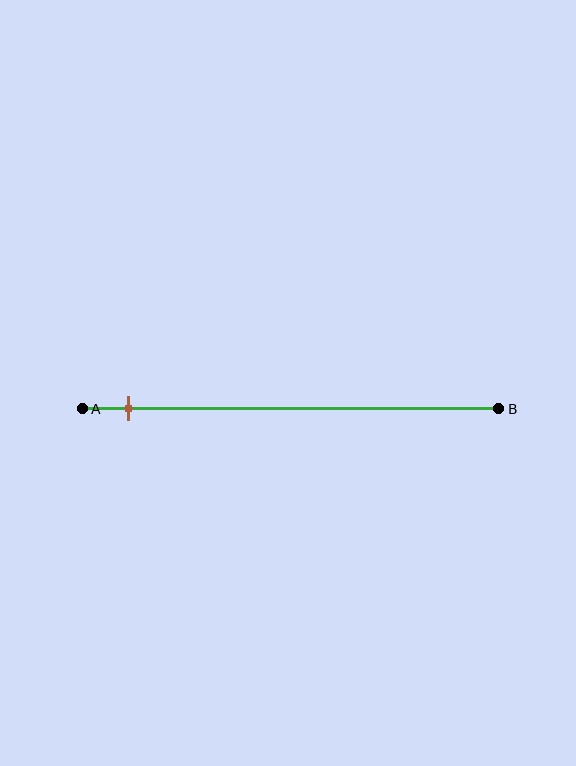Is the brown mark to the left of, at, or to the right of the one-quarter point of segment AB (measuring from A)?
The brown mark is to the left of the one-quarter point of segment AB.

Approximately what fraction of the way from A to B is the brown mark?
The brown mark is approximately 10% of the way from A to B.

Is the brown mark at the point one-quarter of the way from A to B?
No, the mark is at about 10% from A, not at the 25% one-quarter point.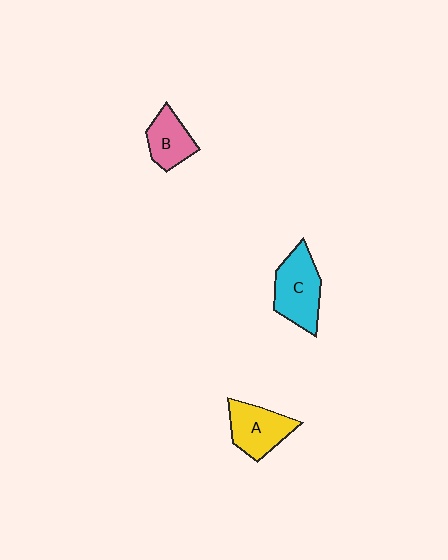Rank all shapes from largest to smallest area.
From largest to smallest: C (cyan), A (yellow), B (pink).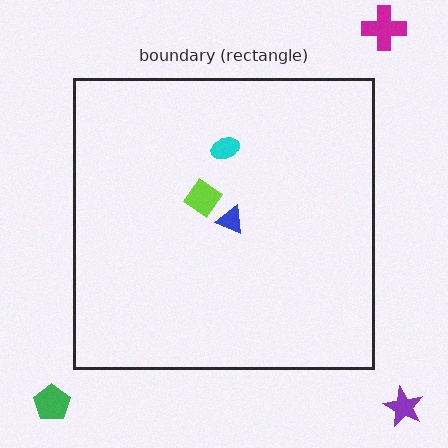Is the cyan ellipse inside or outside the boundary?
Inside.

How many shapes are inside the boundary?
3 inside, 3 outside.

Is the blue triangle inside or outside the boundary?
Inside.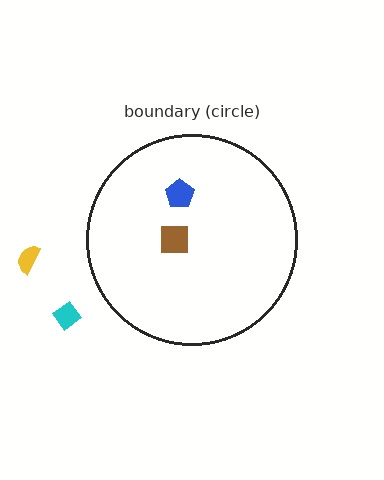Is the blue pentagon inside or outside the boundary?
Inside.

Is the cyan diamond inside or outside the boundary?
Outside.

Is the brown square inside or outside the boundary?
Inside.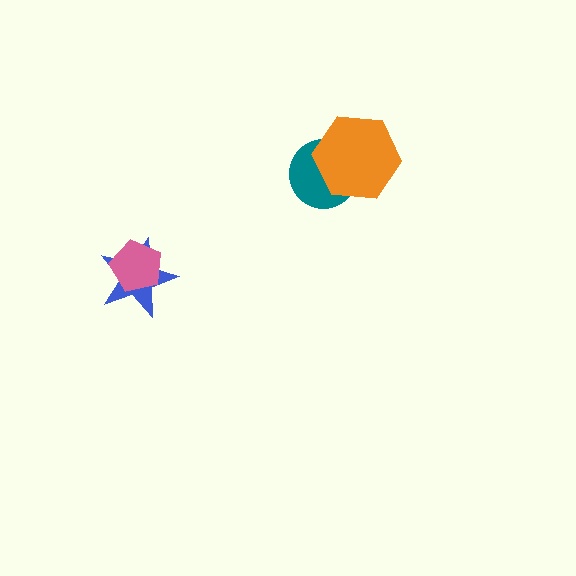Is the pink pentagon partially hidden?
No, no other shape covers it.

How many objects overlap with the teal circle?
1 object overlaps with the teal circle.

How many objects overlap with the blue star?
1 object overlaps with the blue star.